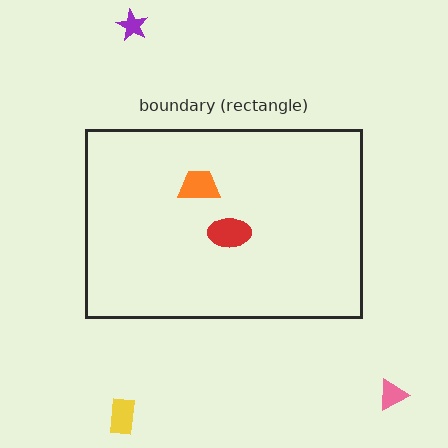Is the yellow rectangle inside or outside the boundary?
Outside.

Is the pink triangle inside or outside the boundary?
Outside.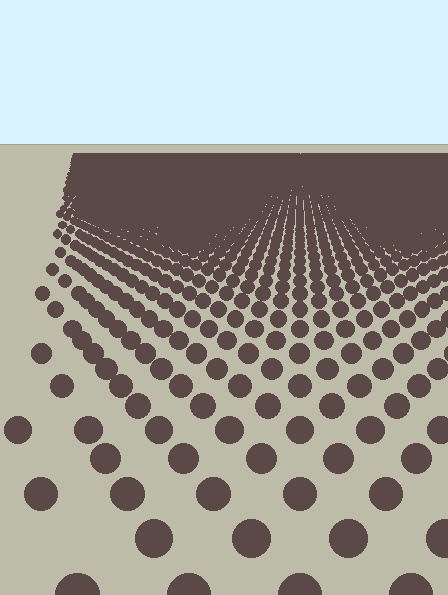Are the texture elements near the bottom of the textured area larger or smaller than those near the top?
Larger. Near the bottom, elements are closer to the viewer and appear at a bigger on-screen size.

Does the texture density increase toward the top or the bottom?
Density increases toward the top.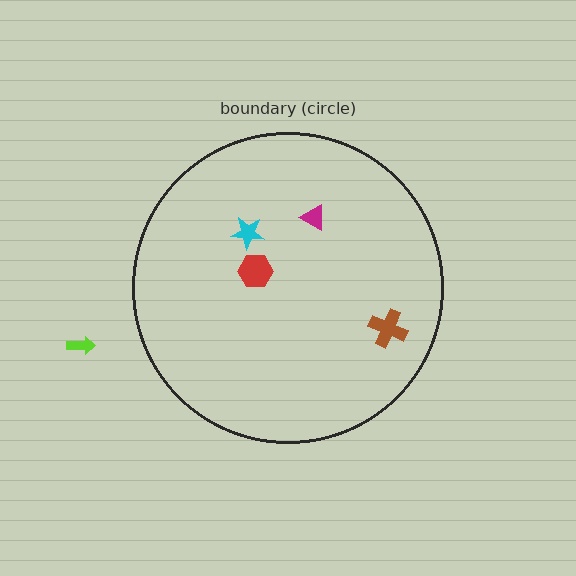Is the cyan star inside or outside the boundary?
Inside.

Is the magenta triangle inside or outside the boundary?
Inside.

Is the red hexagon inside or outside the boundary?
Inside.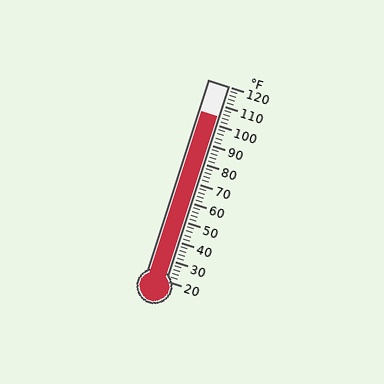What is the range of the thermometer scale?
The thermometer scale ranges from 20°F to 120°F.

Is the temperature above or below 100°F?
The temperature is above 100°F.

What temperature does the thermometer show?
The thermometer shows approximately 104°F.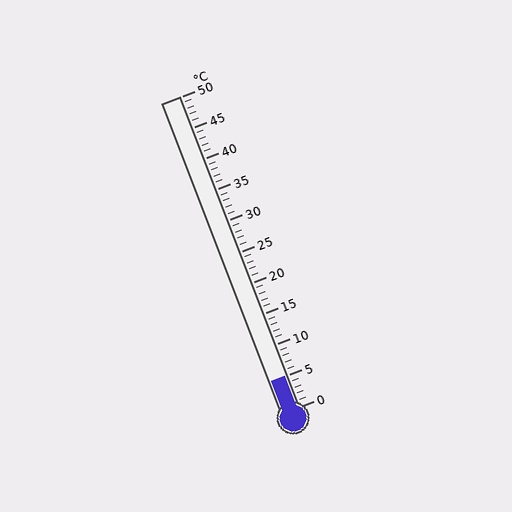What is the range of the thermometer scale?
The thermometer scale ranges from 0°C to 50°C.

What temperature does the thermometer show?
The thermometer shows approximately 5°C.